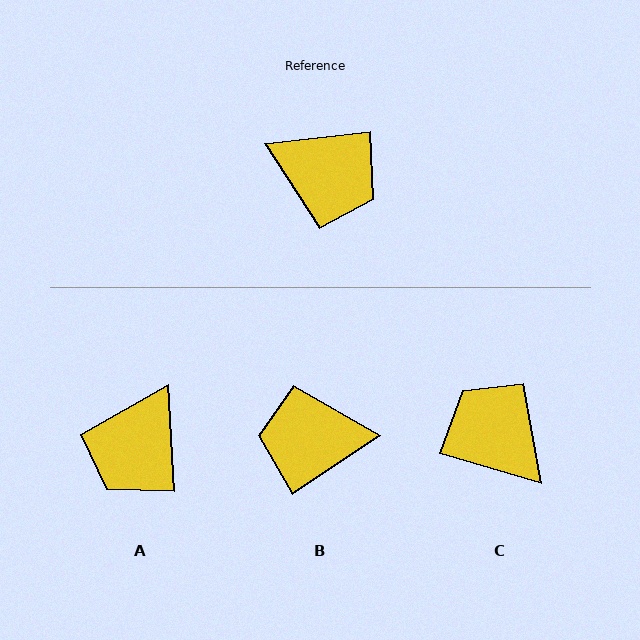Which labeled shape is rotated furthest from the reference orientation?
C, about 157 degrees away.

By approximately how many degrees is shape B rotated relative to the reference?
Approximately 153 degrees clockwise.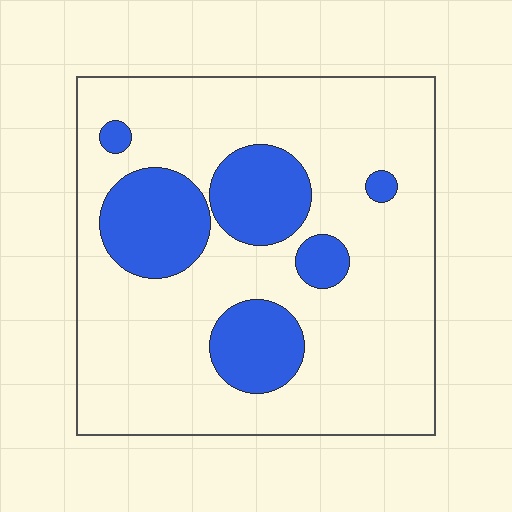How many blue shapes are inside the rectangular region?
6.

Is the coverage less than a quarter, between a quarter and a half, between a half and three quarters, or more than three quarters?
Less than a quarter.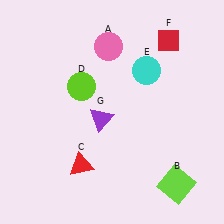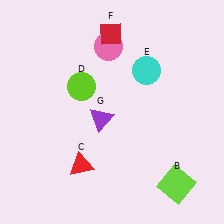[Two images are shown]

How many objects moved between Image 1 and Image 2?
1 object moved between the two images.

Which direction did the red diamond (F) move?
The red diamond (F) moved left.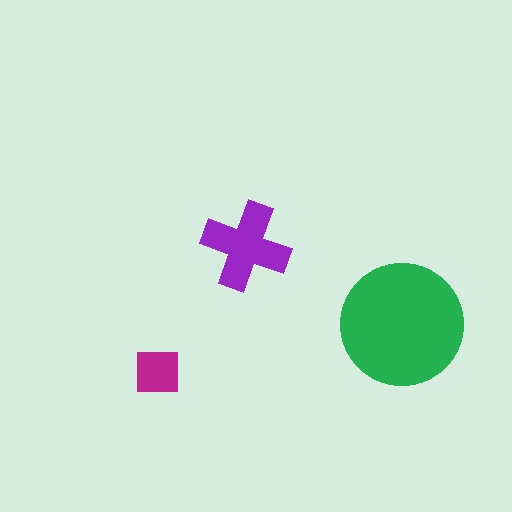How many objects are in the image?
There are 3 objects in the image.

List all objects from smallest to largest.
The magenta square, the purple cross, the green circle.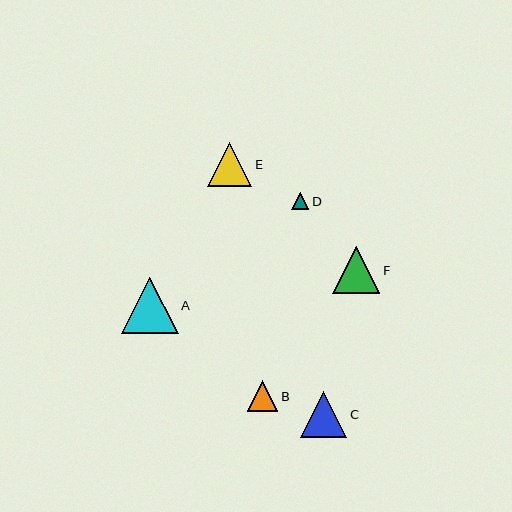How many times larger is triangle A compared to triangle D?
Triangle A is approximately 3.3 times the size of triangle D.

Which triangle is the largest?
Triangle A is the largest with a size of approximately 56 pixels.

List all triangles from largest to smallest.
From largest to smallest: A, F, C, E, B, D.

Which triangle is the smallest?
Triangle D is the smallest with a size of approximately 17 pixels.